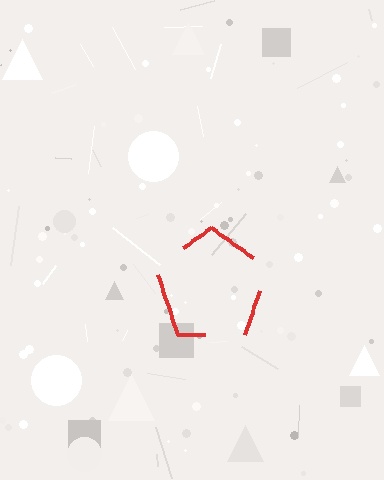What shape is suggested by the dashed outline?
The dashed outline suggests a pentagon.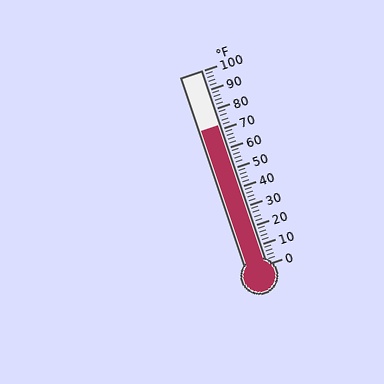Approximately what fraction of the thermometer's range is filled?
The thermometer is filled to approximately 70% of its range.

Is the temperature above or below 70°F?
The temperature is above 70°F.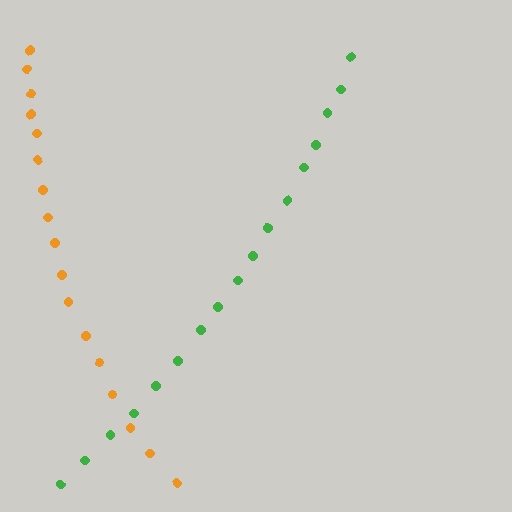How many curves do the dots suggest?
There are 2 distinct paths.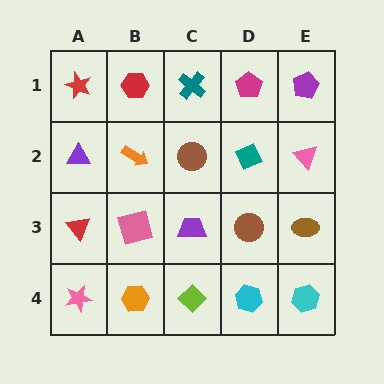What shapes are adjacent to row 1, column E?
A pink triangle (row 2, column E), a magenta pentagon (row 1, column D).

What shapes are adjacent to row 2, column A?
A red star (row 1, column A), a red triangle (row 3, column A), an orange arrow (row 2, column B).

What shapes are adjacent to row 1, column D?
A teal diamond (row 2, column D), a teal cross (row 1, column C), a purple pentagon (row 1, column E).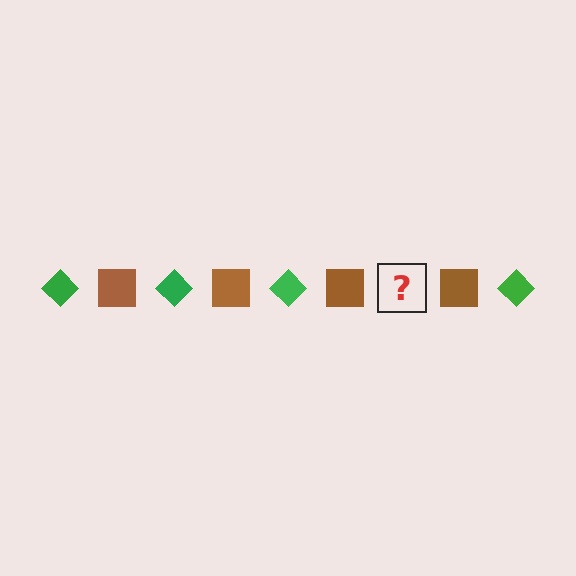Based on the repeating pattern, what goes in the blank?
The blank should be a green diamond.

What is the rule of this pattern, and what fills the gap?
The rule is that the pattern alternates between green diamond and brown square. The gap should be filled with a green diamond.